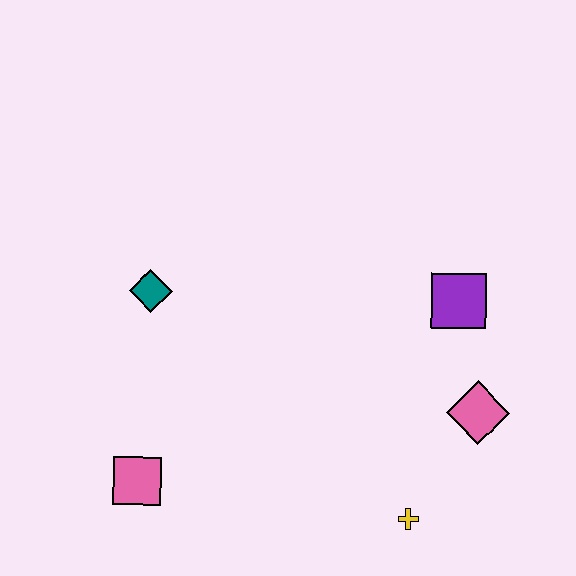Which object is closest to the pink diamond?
The purple square is closest to the pink diamond.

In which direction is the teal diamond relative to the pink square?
The teal diamond is above the pink square.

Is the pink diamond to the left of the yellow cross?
No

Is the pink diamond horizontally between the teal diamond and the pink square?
No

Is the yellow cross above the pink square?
No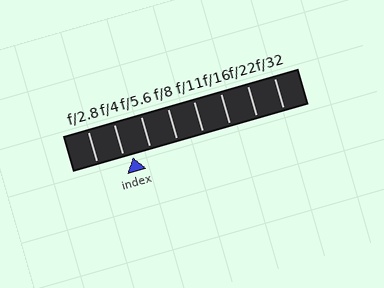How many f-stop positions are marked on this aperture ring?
There are 8 f-stop positions marked.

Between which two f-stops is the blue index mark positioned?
The index mark is between f/4 and f/5.6.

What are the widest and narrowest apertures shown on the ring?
The widest aperture shown is f/2.8 and the narrowest is f/32.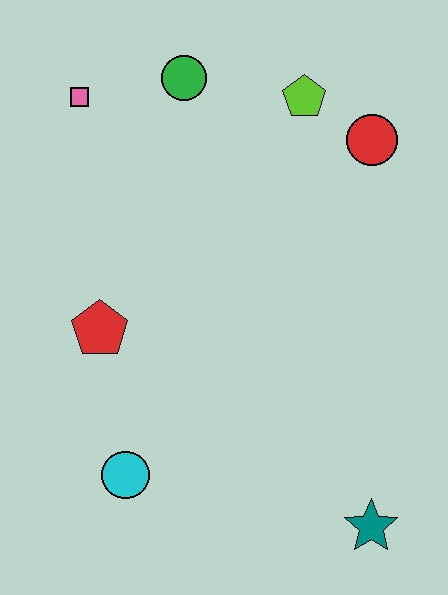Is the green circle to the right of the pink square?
Yes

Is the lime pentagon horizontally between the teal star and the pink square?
Yes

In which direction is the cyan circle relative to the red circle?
The cyan circle is below the red circle.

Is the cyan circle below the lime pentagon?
Yes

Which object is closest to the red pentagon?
The cyan circle is closest to the red pentagon.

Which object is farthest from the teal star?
The pink square is farthest from the teal star.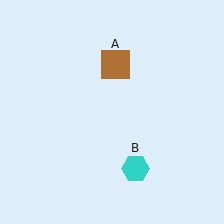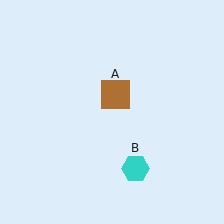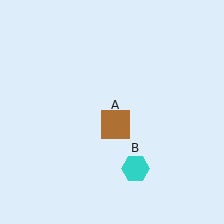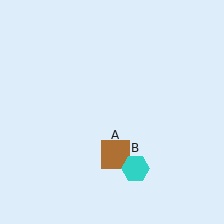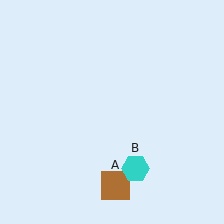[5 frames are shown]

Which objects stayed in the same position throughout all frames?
Cyan hexagon (object B) remained stationary.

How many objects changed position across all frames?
1 object changed position: brown square (object A).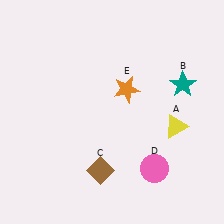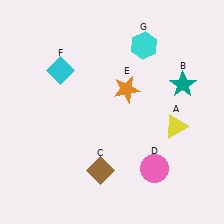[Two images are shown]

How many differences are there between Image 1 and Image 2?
There are 2 differences between the two images.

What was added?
A cyan diamond (F), a cyan hexagon (G) were added in Image 2.